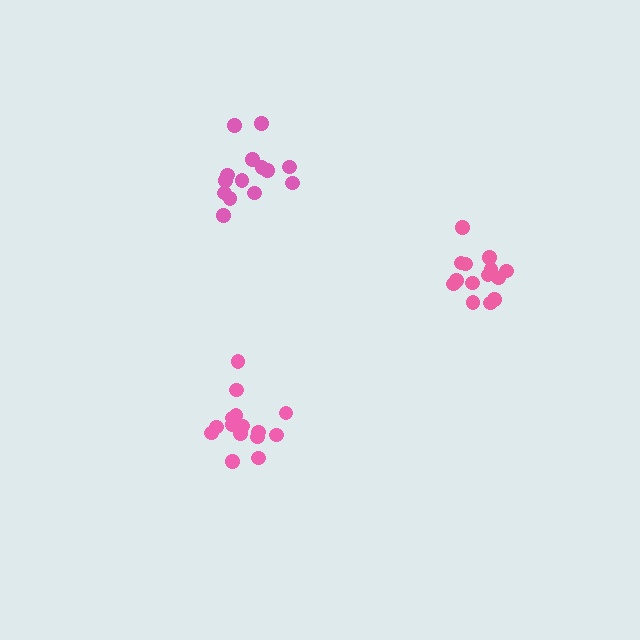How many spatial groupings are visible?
There are 3 spatial groupings.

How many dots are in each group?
Group 1: 16 dots, Group 2: 14 dots, Group 3: 14 dots (44 total).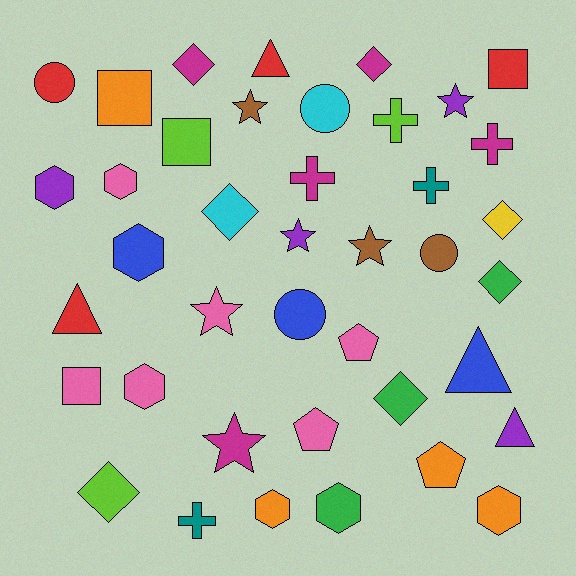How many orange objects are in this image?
There are 4 orange objects.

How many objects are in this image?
There are 40 objects.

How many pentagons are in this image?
There are 3 pentagons.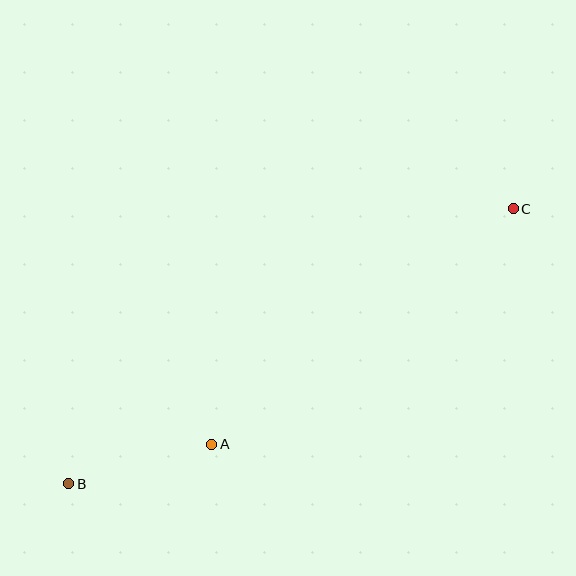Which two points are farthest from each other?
Points B and C are farthest from each other.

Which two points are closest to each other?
Points A and B are closest to each other.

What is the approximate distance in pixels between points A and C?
The distance between A and C is approximately 383 pixels.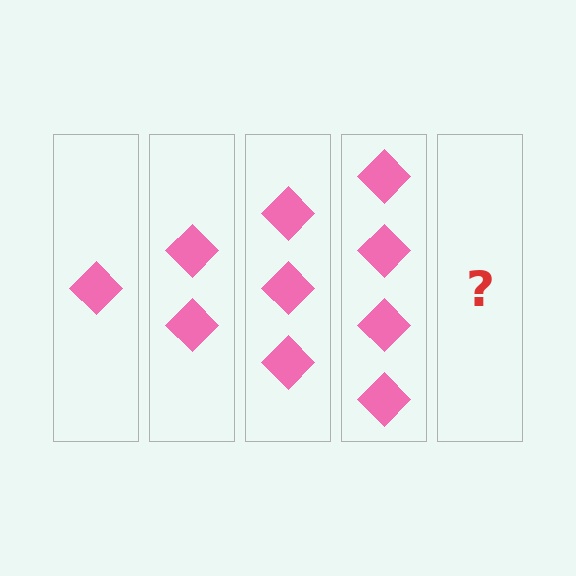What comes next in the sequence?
The next element should be 5 diamonds.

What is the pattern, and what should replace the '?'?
The pattern is that each step adds one more diamond. The '?' should be 5 diamonds.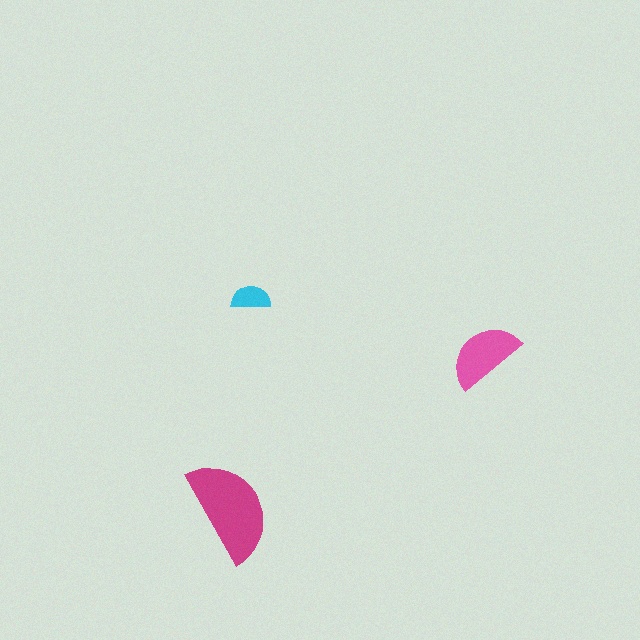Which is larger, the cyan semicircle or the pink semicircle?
The pink one.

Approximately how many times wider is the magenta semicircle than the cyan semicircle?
About 2.5 times wider.